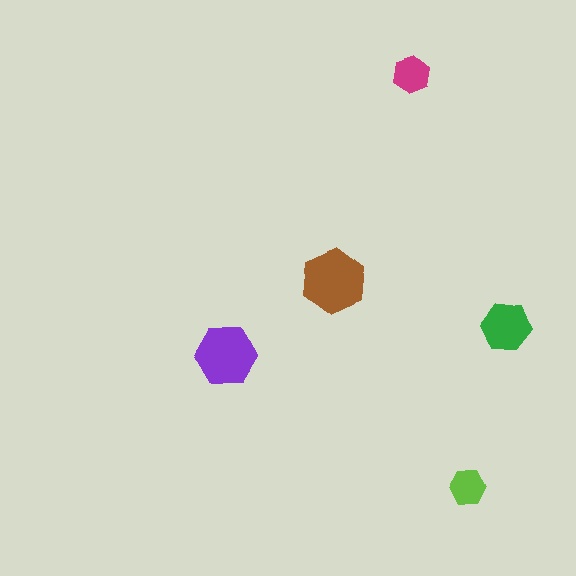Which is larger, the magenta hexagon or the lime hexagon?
The magenta one.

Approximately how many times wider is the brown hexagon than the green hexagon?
About 1.5 times wider.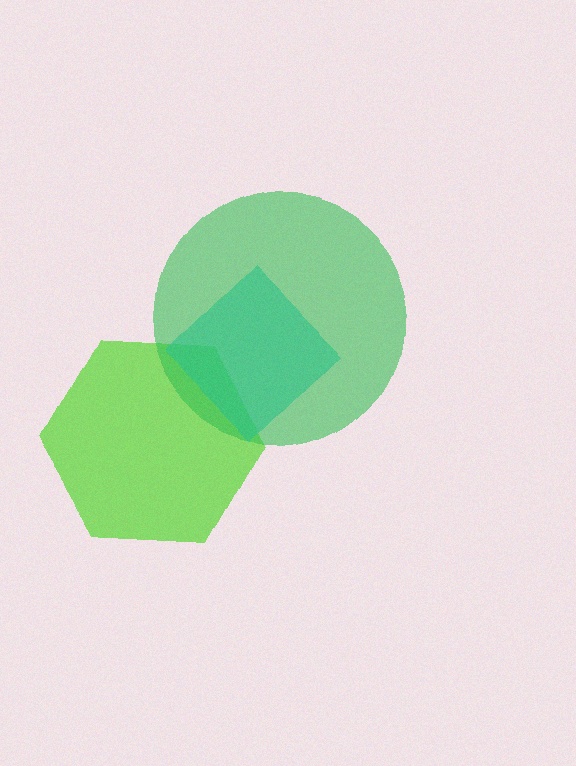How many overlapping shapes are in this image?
There are 3 overlapping shapes in the image.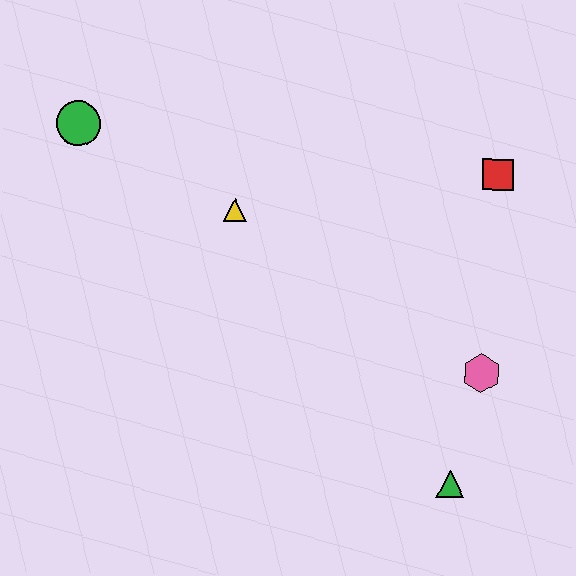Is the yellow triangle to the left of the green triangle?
Yes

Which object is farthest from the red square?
The green circle is farthest from the red square.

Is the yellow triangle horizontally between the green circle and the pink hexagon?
Yes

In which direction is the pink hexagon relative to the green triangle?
The pink hexagon is above the green triangle.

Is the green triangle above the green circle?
No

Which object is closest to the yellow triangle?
The green circle is closest to the yellow triangle.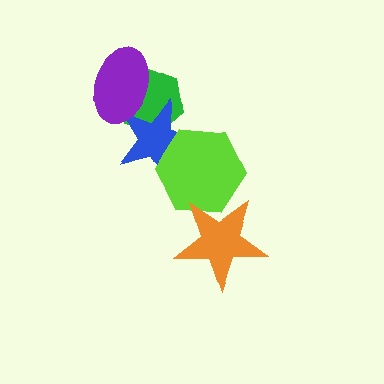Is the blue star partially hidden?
Yes, it is partially covered by another shape.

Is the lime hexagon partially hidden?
Yes, it is partially covered by another shape.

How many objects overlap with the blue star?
3 objects overlap with the blue star.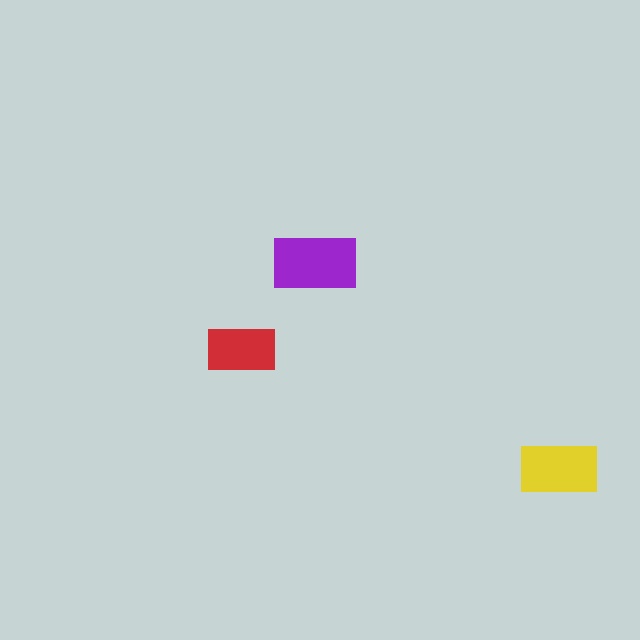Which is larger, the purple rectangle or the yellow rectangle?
The purple one.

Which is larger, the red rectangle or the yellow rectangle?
The yellow one.